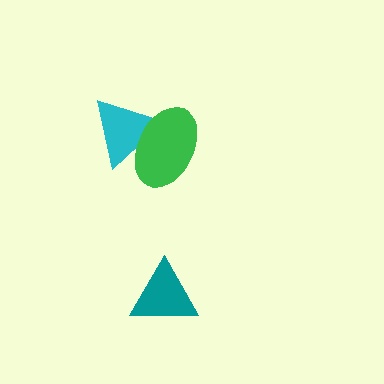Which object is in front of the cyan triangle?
The green ellipse is in front of the cyan triangle.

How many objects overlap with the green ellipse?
1 object overlaps with the green ellipse.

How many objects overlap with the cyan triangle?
1 object overlaps with the cyan triangle.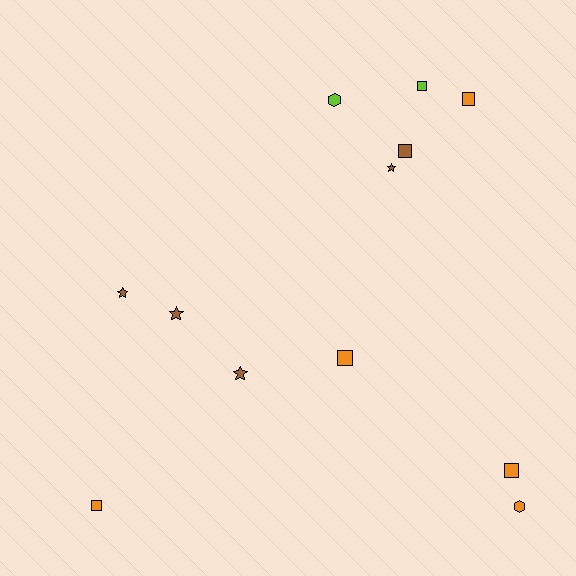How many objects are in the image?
There are 12 objects.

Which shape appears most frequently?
Square, with 6 objects.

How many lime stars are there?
There are no lime stars.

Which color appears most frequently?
Orange, with 5 objects.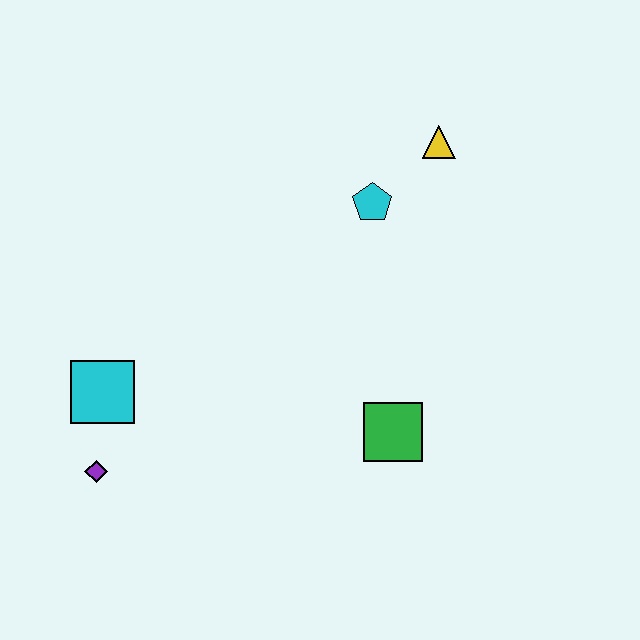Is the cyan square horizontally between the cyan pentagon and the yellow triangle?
No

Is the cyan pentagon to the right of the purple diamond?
Yes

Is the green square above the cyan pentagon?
No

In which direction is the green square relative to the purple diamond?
The green square is to the right of the purple diamond.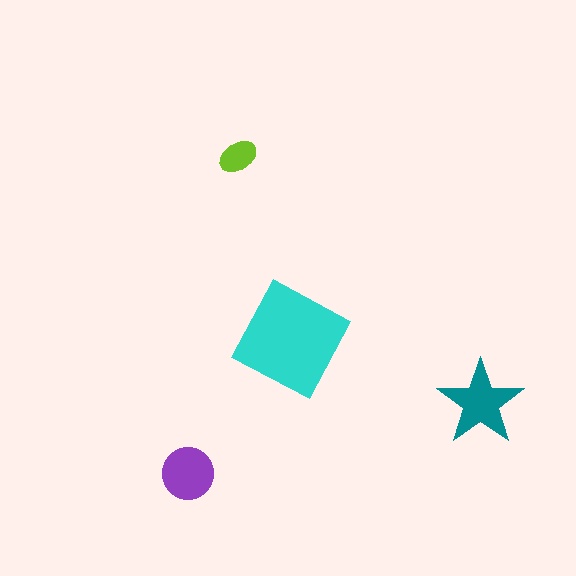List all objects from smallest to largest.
The lime ellipse, the purple circle, the teal star, the cyan diamond.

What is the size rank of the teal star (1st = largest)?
2nd.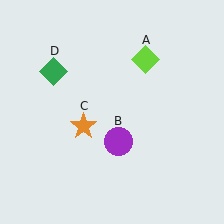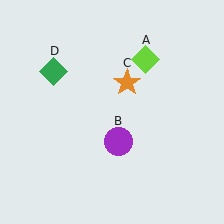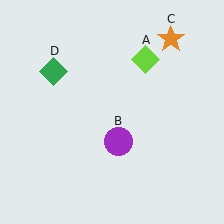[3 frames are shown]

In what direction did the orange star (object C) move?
The orange star (object C) moved up and to the right.